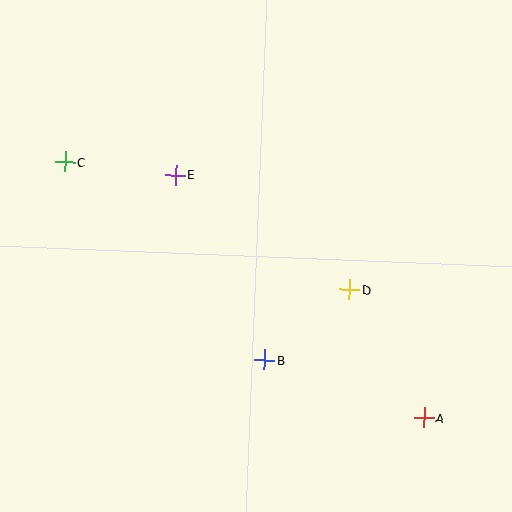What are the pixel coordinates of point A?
Point A is at (424, 418).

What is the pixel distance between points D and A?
The distance between D and A is 148 pixels.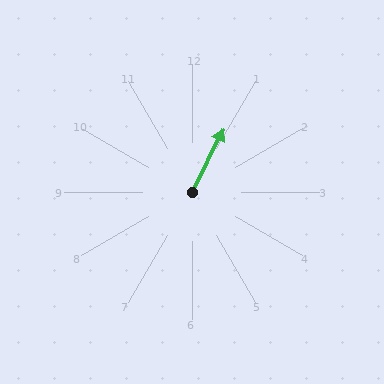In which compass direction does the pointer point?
Northeast.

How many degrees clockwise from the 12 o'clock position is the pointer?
Approximately 26 degrees.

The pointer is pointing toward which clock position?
Roughly 1 o'clock.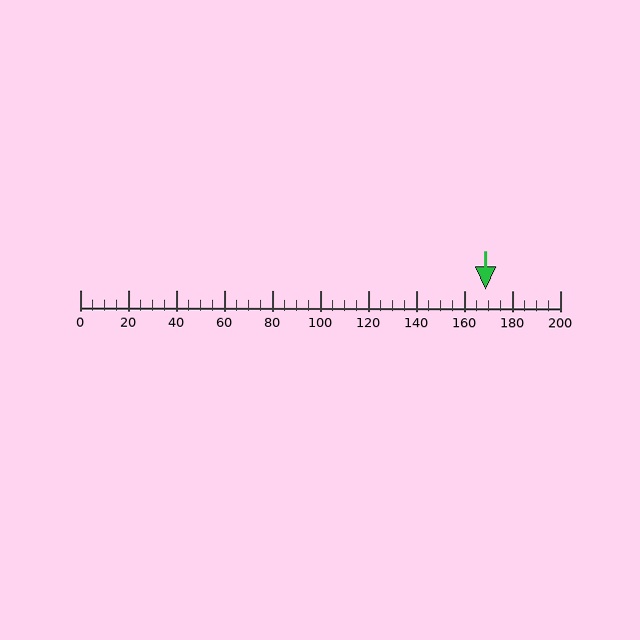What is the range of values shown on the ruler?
The ruler shows values from 0 to 200.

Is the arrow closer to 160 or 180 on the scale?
The arrow is closer to 160.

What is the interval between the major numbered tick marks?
The major tick marks are spaced 20 units apart.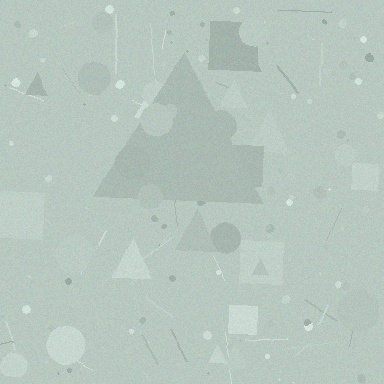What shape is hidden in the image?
A triangle is hidden in the image.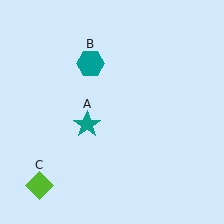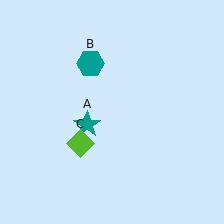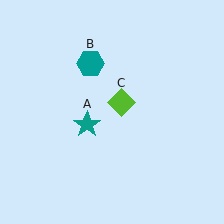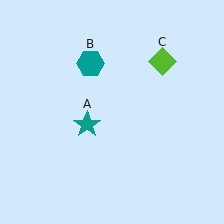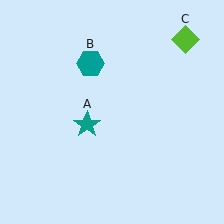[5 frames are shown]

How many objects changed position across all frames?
1 object changed position: lime diamond (object C).